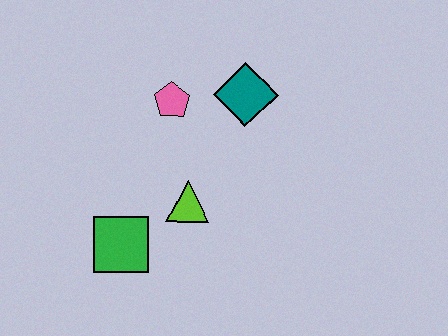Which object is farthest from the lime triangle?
The teal diamond is farthest from the lime triangle.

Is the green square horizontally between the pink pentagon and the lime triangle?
No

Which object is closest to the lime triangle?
The green square is closest to the lime triangle.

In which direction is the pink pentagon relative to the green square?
The pink pentagon is above the green square.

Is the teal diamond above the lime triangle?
Yes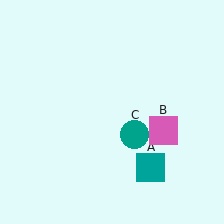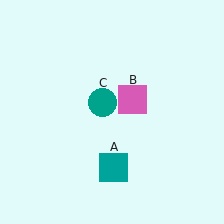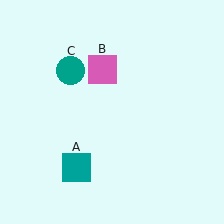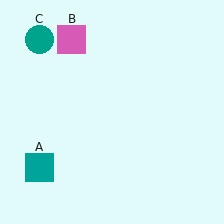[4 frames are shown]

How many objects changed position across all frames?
3 objects changed position: teal square (object A), pink square (object B), teal circle (object C).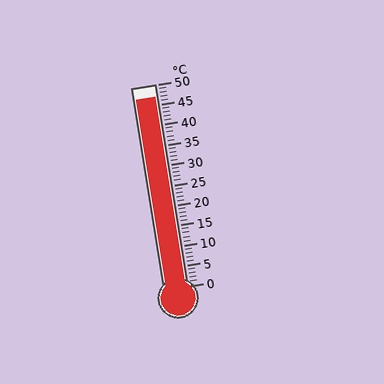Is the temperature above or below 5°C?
The temperature is above 5°C.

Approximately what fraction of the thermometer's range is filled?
The thermometer is filled to approximately 95% of its range.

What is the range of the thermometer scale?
The thermometer scale ranges from 0°C to 50°C.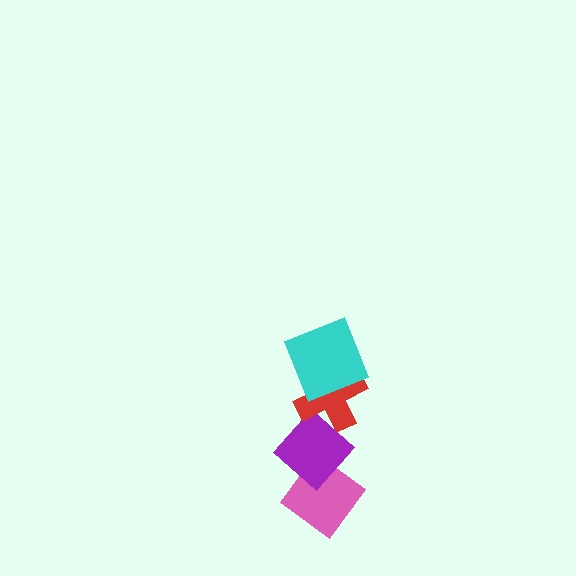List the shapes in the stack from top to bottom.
From top to bottom: the cyan square, the red cross, the purple diamond, the pink diamond.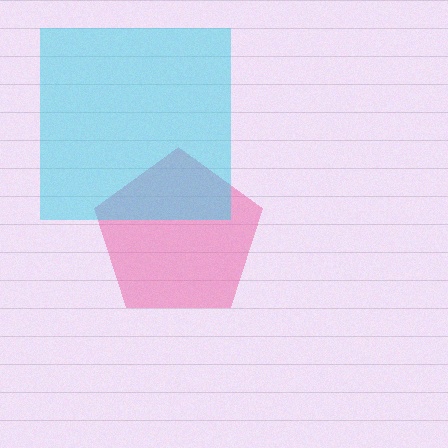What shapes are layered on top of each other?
The layered shapes are: a pink pentagon, a cyan square.